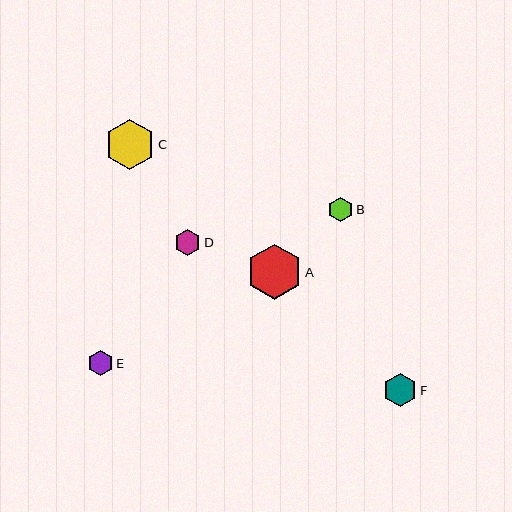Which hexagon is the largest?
Hexagon A is the largest with a size of approximately 55 pixels.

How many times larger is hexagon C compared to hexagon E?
Hexagon C is approximately 2.0 times the size of hexagon E.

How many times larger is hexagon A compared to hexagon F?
Hexagon A is approximately 1.7 times the size of hexagon F.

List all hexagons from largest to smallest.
From largest to smallest: A, C, F, D, E, B.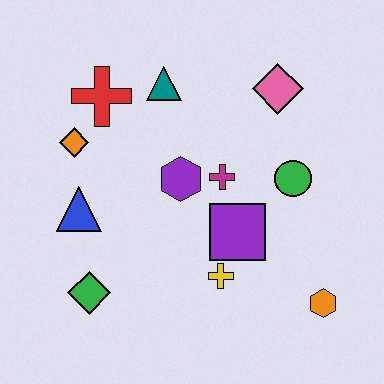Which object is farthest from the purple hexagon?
The orange hexagon is farthest from the purple hexagon.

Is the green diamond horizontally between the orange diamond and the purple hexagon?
Yes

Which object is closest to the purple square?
The yellow cross is closest to the purple square.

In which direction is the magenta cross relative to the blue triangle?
The magenta cross is to the right of the blue triangle.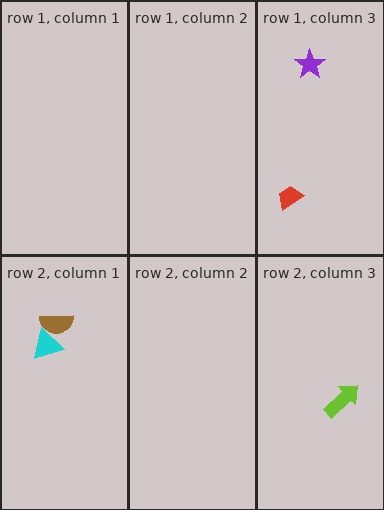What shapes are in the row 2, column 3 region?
The lime arrow.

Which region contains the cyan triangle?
The row 2, column 1 region.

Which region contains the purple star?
The row 1, column 3 region.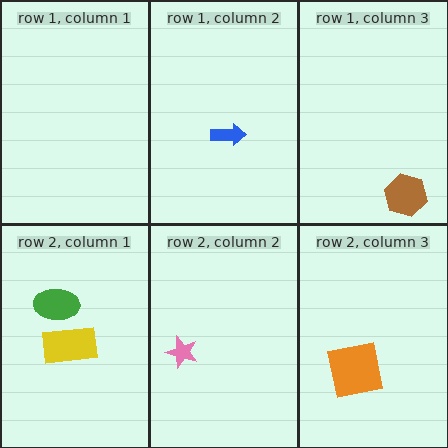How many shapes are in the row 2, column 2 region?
1.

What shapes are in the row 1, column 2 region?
The blue arrow.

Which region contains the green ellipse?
The row 2, column 1 region.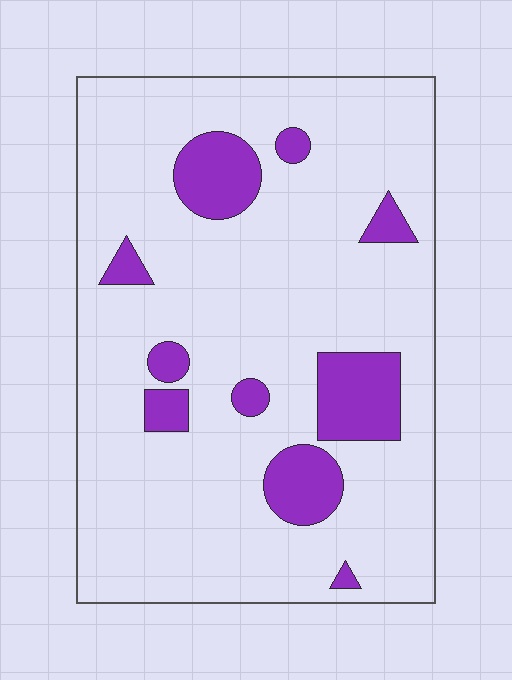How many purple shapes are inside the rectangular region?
10.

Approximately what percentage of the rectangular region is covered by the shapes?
Approximately 15%.